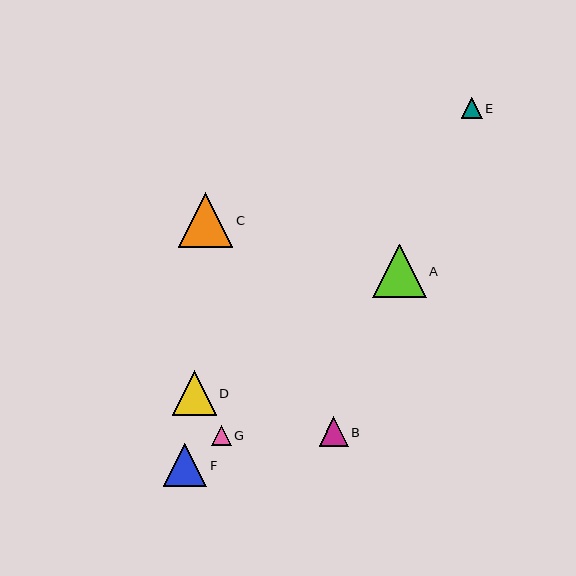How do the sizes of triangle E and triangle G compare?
Triangle E and triangle G are approximately the same size.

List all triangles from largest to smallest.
From largest to smallest: C, A, D, F, B, E, G.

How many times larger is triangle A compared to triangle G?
Triangle A is approximately 2.8 times the size of triangle G.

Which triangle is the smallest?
Triangle G is the smallest with a size of approximately 19 pixels.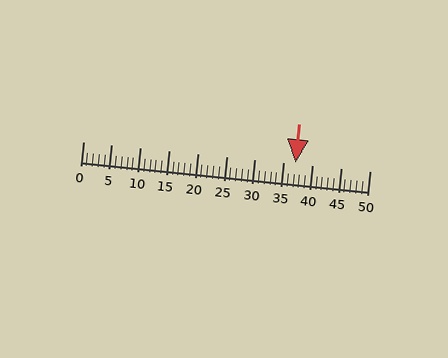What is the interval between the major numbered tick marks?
The major tick marks are spaced 5 units apart.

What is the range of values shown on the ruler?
The ruler shows values from 0 to 50.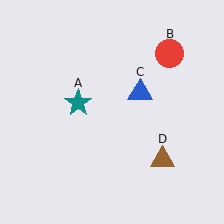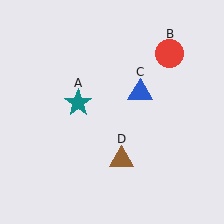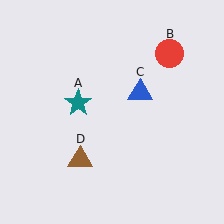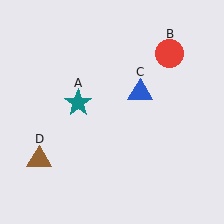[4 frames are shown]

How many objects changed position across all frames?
1 object changed position: brown triangle (object D).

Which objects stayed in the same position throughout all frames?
Teal star (object A) and red circle (object B) and blue triangle (object C) remained stationary.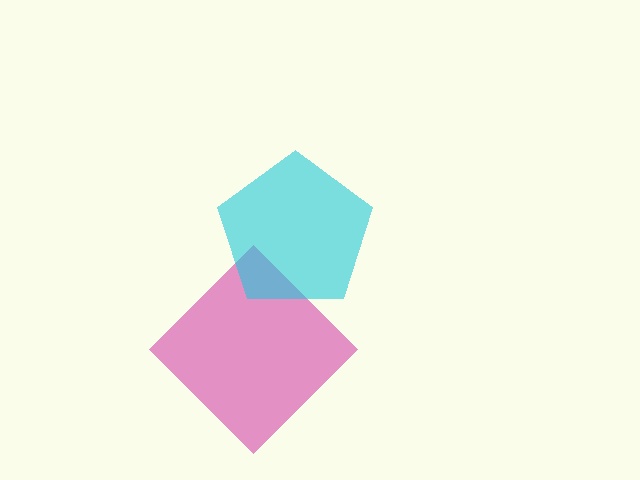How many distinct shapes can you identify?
There are 2 distinct shapes: a magenta diamond, a cyan pentagon.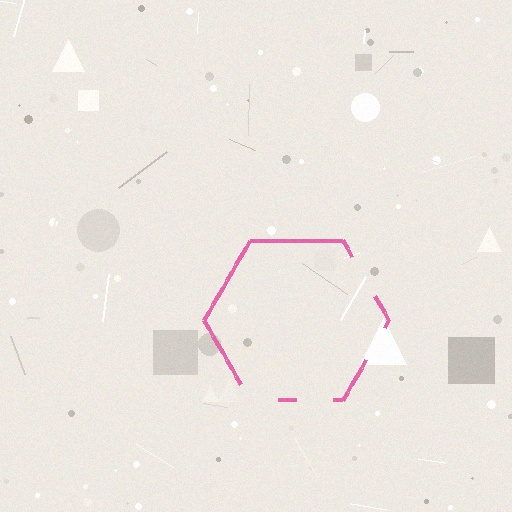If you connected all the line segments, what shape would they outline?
They would outline a hexagon.